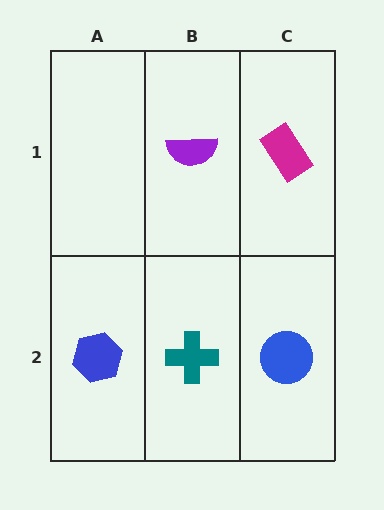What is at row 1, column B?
A purple semicircle.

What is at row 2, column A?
A blue hexagon.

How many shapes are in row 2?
3 shapes.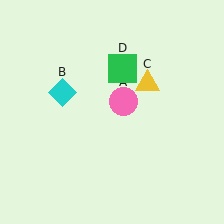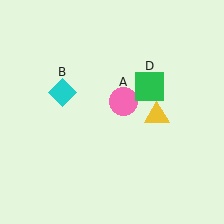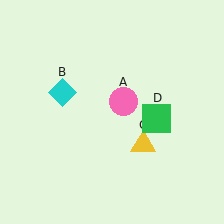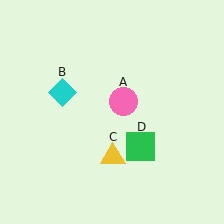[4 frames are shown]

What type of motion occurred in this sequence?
The yellow triangle (object C), green square (object D) rotated clockwise around the center of the scene.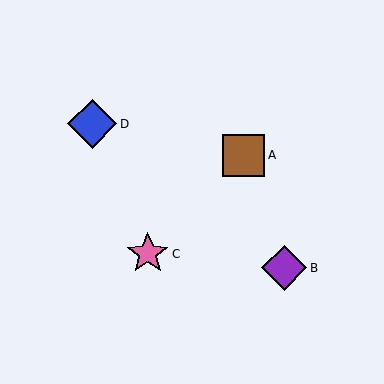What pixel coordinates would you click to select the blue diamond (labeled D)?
Click at (92, 124) to select the blue diamond D.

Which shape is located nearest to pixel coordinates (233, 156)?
The brown square (labeled A) at (244, 155) is nearest to that location.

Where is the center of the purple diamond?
The center of the purple diamond is at (284, 268).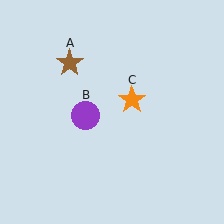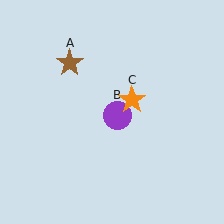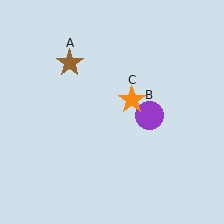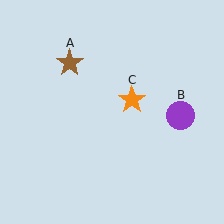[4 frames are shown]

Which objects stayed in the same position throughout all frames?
Brown star (object A) and orange star (object C) remained stationary.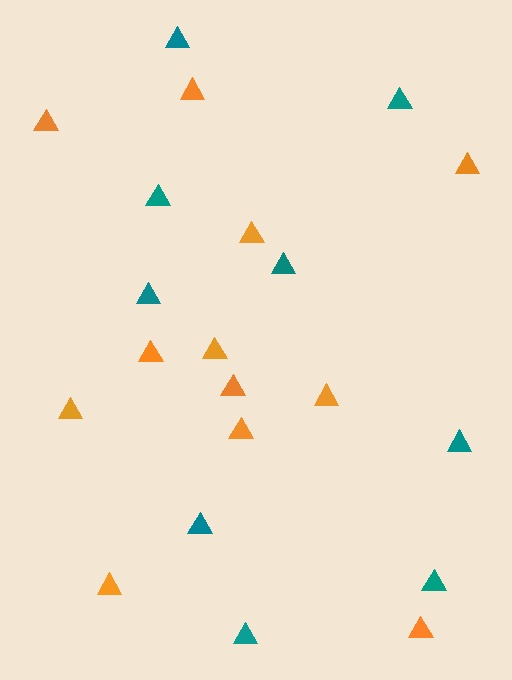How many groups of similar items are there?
There are 2 groups: one group of teal triangles (9) and one group of orange triangles (12).